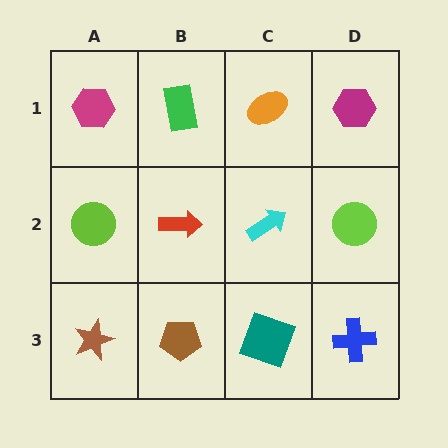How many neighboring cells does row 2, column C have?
4.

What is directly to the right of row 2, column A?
A red arrow.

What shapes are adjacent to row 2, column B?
A green rectangle (row 1, column B), a brown pentagon (row 3, column B), a lime circle (row 2, column A), a cyan arrow (row 2, column C).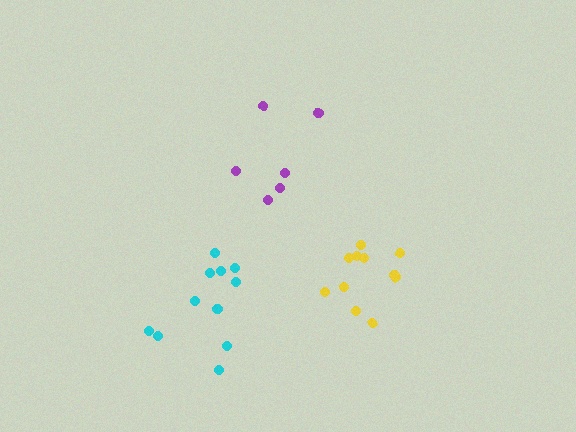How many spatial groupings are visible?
There are 3 spatial groupings.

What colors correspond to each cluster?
The clusters are colored: cyan, yellow, purple.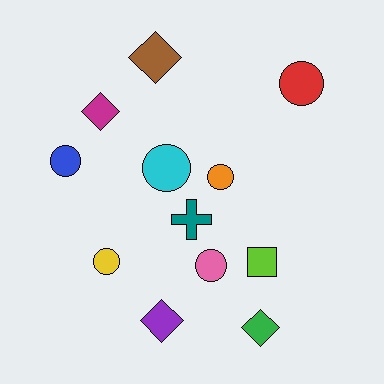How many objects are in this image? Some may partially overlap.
There are 12 objects.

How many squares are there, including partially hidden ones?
There is 1 square.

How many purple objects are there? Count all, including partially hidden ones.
There is 1 purple object.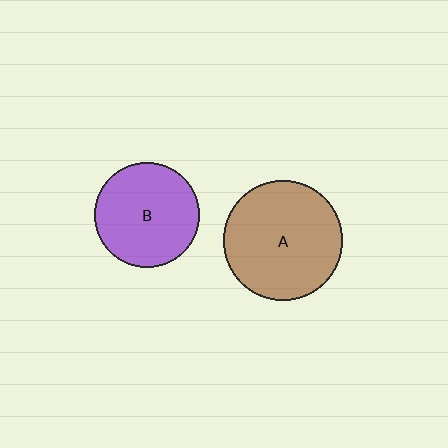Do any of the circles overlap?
No, none of the circles overlap.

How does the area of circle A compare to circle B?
Approximately 1.3 times.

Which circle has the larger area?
Circle A (brown).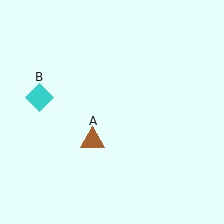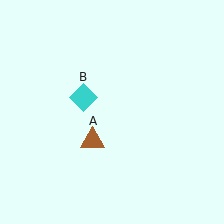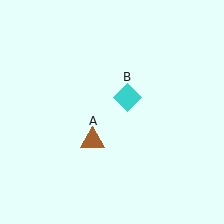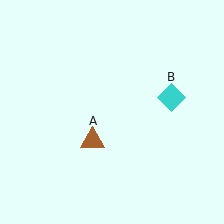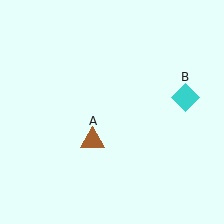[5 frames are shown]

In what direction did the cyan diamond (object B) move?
The cyan diamond (object B) moved right.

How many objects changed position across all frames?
1 object changed position: cyan diamond (object B).